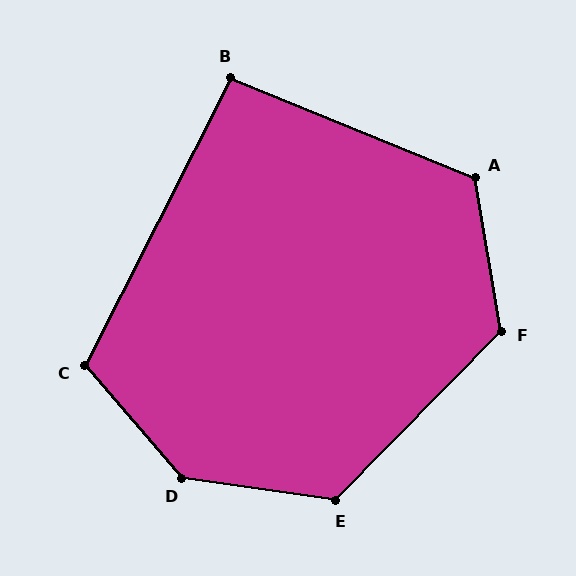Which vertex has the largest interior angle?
D, at approximately 139 degrees.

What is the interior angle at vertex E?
Approximately 126 degrees (obtuse).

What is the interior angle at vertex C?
Approximately 112 degrees (obtuse).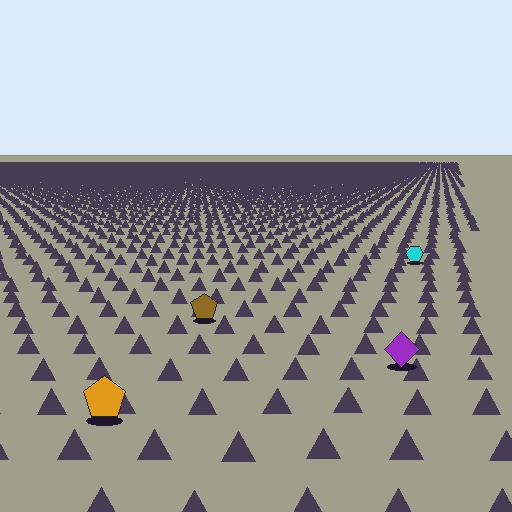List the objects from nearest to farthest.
From nearest to farthest: the orange pentagon, the purple diamond, the brown pentagon, the cyan hexagon.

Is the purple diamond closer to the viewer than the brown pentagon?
Yes. The purple diamond is closer — you can tell from the texture gradient: the ground texture is coarser near it.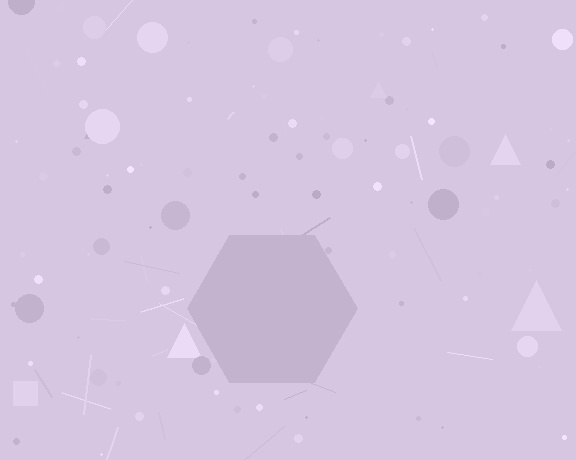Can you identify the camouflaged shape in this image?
The camouflaged shape is a hexagon.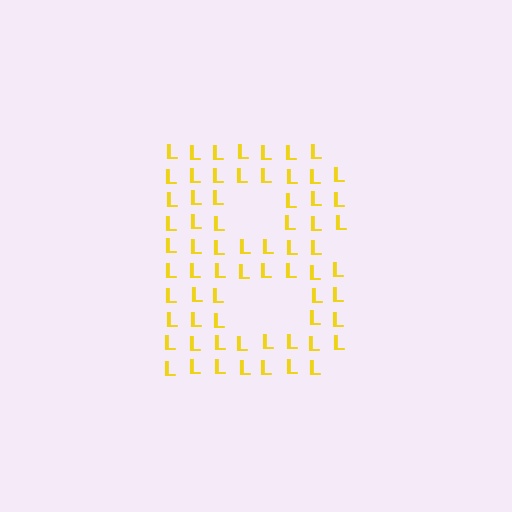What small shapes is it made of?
It is made of small letter L's.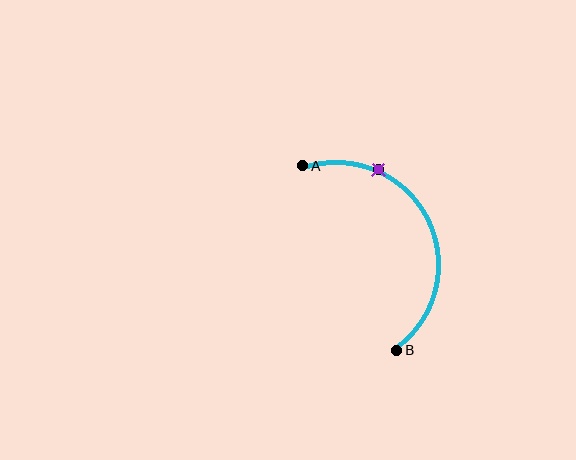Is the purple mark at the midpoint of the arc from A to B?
No. The purple mark lies on the arc but is closer to endpoint A. The arc midpoint would be at the point on the curve equidistant along the arc from both A and B.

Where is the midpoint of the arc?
The arc midpoint is the point on the curve farthest from the straight line joining A and B. It sits to the right of that line.